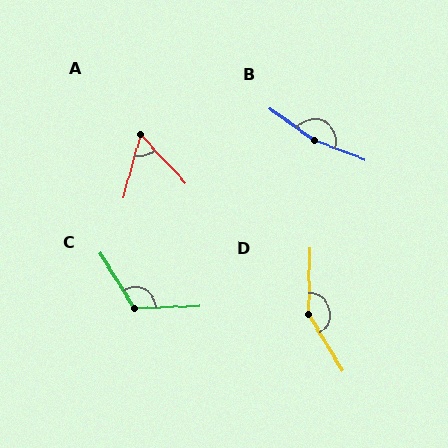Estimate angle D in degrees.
Approximately 147 degrees.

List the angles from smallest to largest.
A (59°), C (119°), D (147°), B (166°).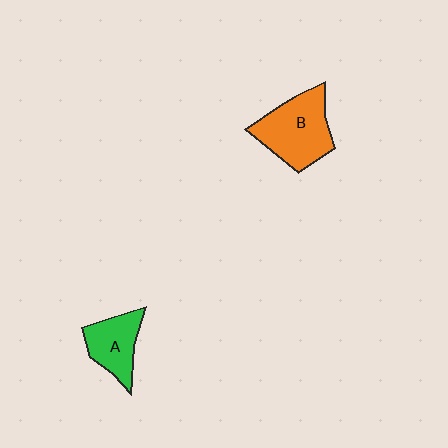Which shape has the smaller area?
Shape A (green).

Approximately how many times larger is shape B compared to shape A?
Approximately 1.5 times.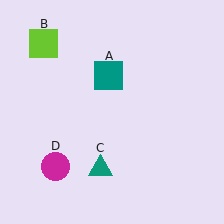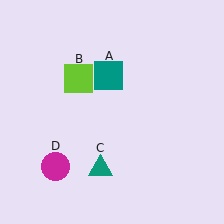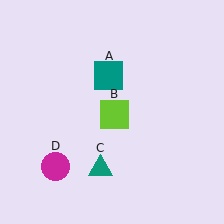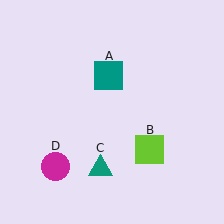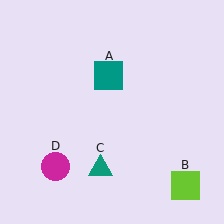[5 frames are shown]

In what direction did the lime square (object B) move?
The lime square (object B) moved down and to the right.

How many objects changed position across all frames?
1 object changed position: lime square (object B).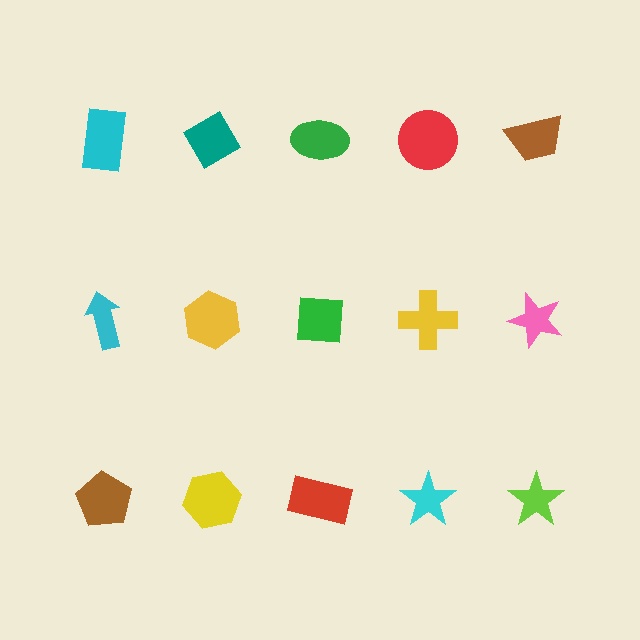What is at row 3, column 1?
A brown pentagon.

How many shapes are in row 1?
5 shapes.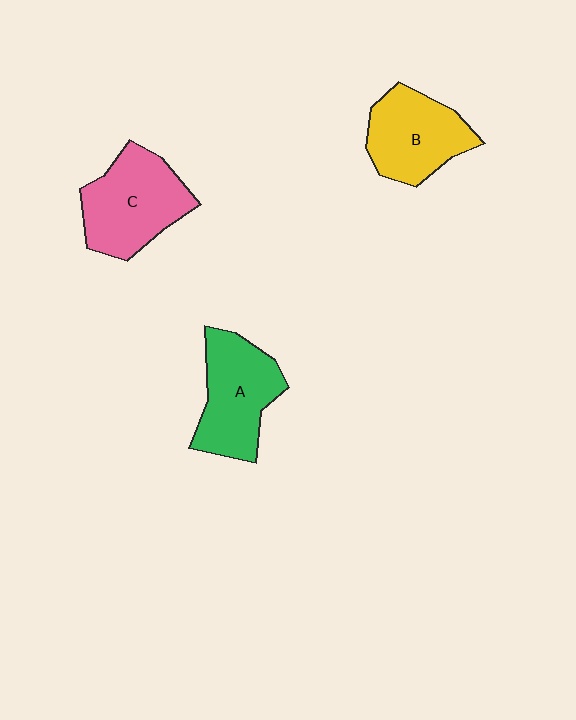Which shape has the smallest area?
Shape B (yellow).